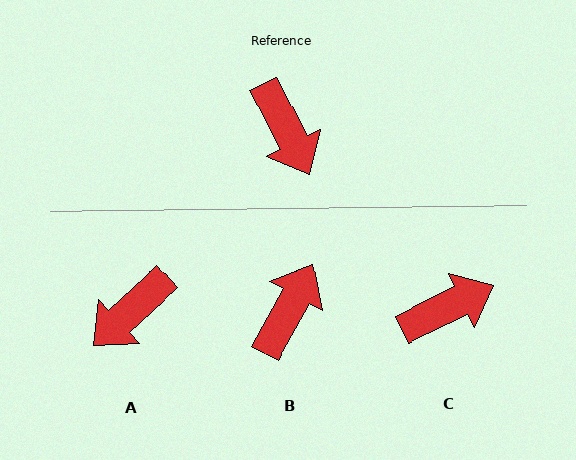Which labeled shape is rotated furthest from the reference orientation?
B, about 124 degrees away.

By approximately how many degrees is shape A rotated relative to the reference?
Approximately 74 degrees clockwise.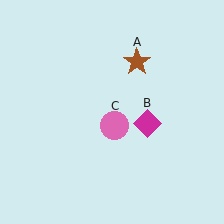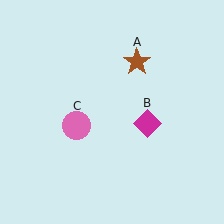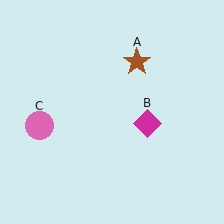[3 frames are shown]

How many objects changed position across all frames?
1 object changed position: pink circle (object C).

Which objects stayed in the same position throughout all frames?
Brown star (object A) and magenta diamond (object B) remained stationary.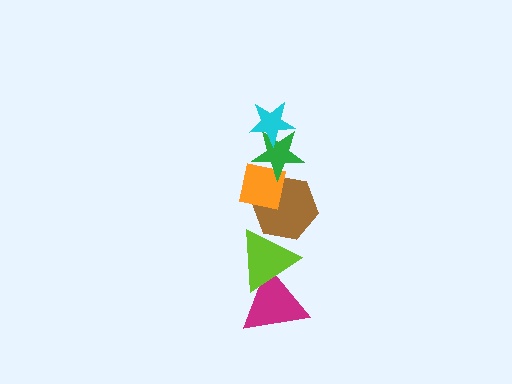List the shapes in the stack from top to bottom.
From top to bottom: the cyan star, the green star, the orange square, the brown hexagon, the lime triangle, the magenta triangle.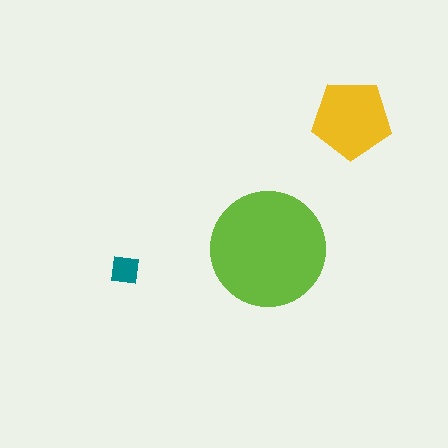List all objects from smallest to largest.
The teal square, the yellow pentagon, the lime circle.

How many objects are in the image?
There are 3 objects in the image.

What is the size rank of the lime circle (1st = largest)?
1st.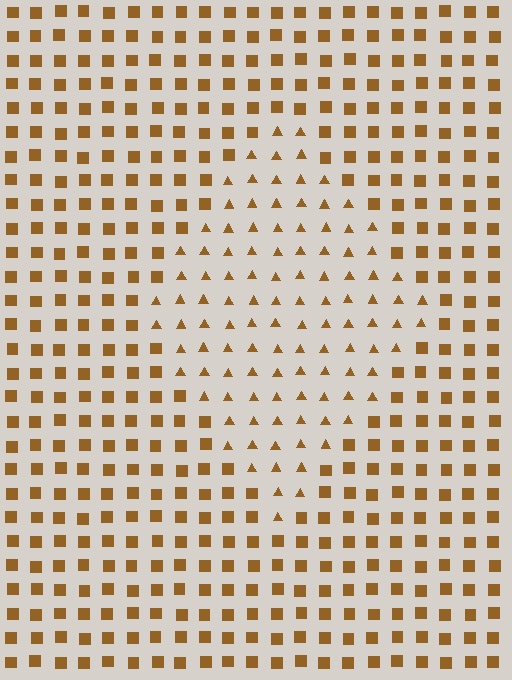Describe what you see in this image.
The image is filled with small brown elements arranged in a uniform grid. A diamond-shaped region contains triangles, while the surrounding area contains squares. The boundary is defined purely by the change in element shape.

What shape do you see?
I see a diamond.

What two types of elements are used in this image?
The image uses triangles inside the diamond region and squares outside it.